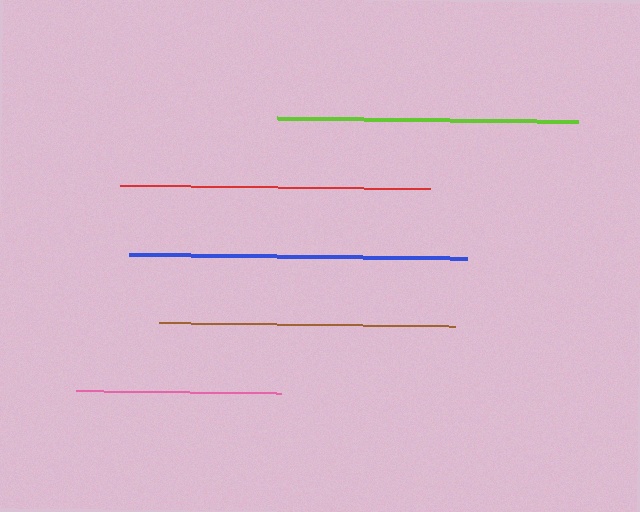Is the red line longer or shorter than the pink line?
The red line is longer than the pink line.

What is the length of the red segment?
The red segment is approximately 310 pixels long.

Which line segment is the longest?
The blue line is the longest at approximately 338 pixels.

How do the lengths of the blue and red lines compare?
The blue and red lines are approximately the same length.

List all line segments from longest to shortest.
From longest to shortest: blue, red, lime, brown, pink.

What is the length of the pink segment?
The pink segment is approximately 205 pixels long.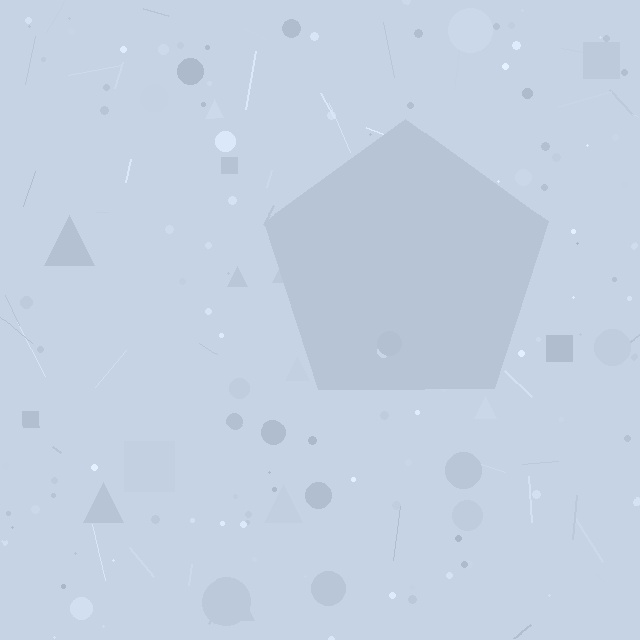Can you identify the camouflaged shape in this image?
The camouflaged shape is a pentagon.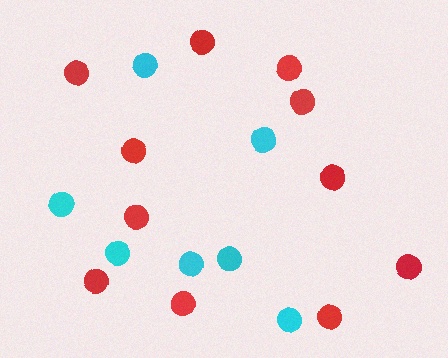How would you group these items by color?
There are 2 groups: one group of cyan circles (7) and one group of red circles (11).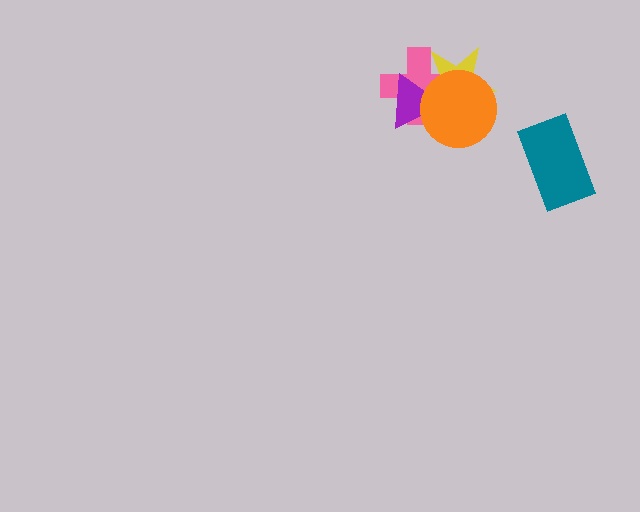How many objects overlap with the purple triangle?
3 objects overlap with the purple triangle.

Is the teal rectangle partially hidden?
No, no other shape covers it.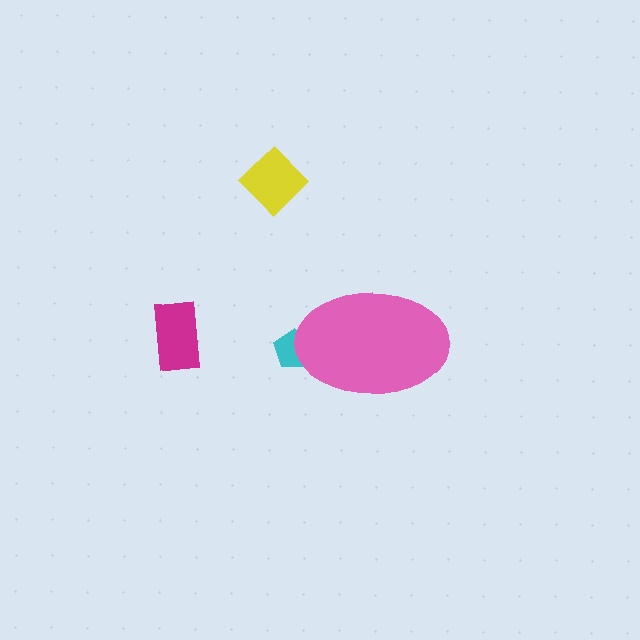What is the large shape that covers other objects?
A pink ellipse.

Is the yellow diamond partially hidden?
No, the yellow diamond is fully visible.